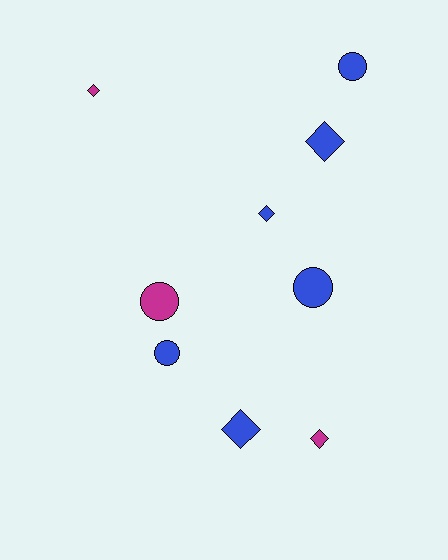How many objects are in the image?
There are 9 objects.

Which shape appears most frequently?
Diamond, with 5 objects.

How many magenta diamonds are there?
There are 2 magenta diamonds.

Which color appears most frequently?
Blue, with 6 objects.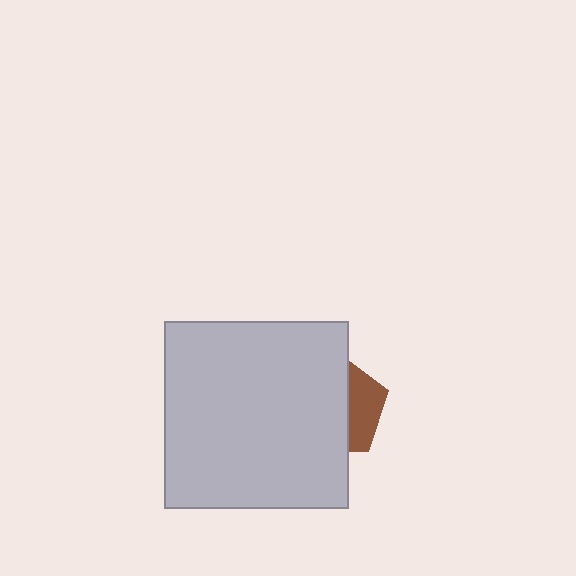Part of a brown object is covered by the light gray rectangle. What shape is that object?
It is a pentagon.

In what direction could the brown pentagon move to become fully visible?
The brown pentagon could move right. That would shift it out from behind the light gray rectangle entirely.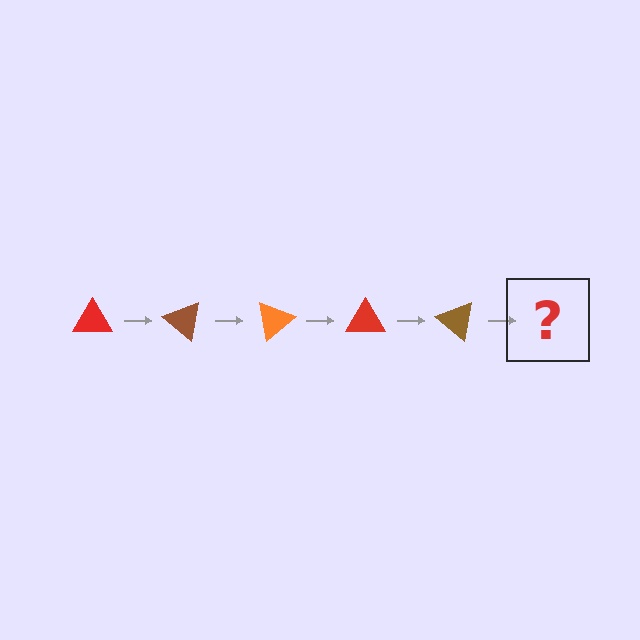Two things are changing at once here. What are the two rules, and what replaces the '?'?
The two rules are that it rotates 40 degrees each step and the color cycles through red, brown, and orange. The '?' should be an orange triangle, rotated 200 degrees from the start.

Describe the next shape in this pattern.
It should be an orange triangle, rotated 200 degrees from the start.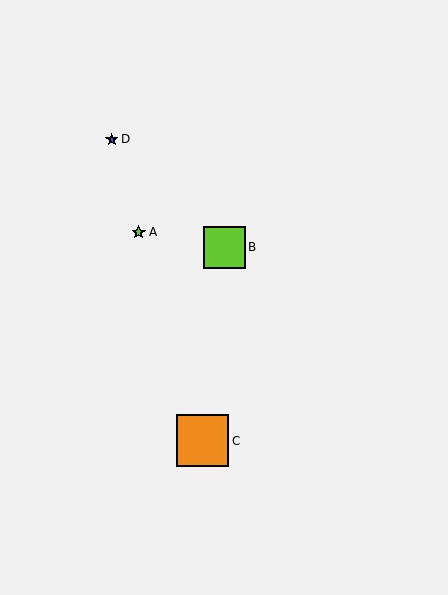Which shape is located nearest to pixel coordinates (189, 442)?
The orange square (labeled C) at (203, 441) is nearest to that location.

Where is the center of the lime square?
The center of the lime square is at (225, 247).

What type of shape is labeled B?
Shape B is a lime square.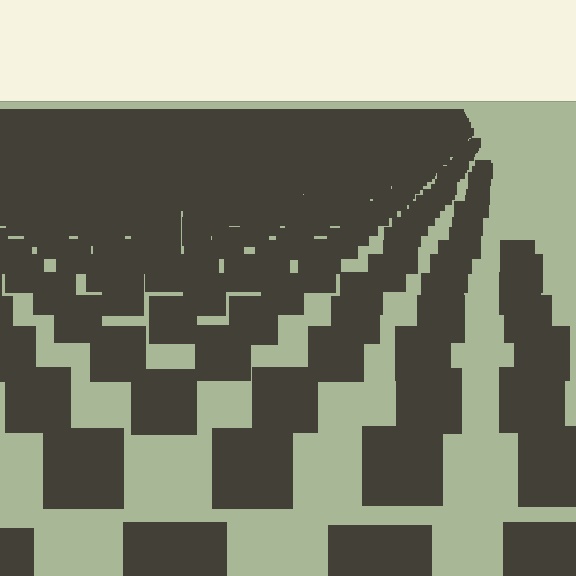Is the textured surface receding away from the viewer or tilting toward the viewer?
The surface is receding away from the viewer. Texture elements get smaller and denser toward the top.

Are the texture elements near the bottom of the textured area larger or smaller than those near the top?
Larger. Near the bottom, elements are closer to the viewer and appear at a bigger on-screen size.